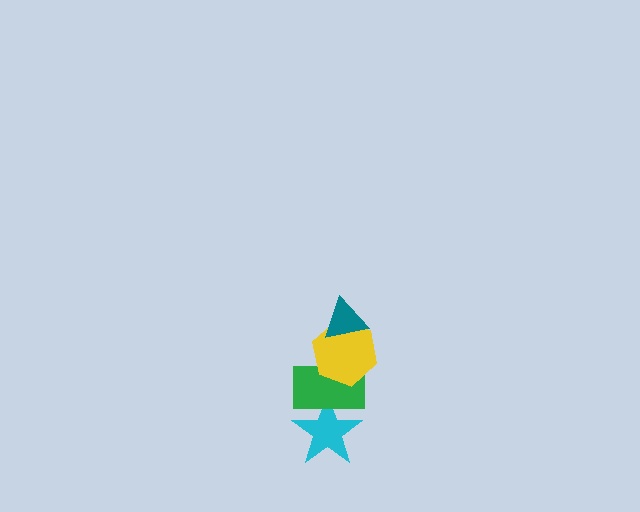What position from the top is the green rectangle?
The green rectangle is 3rd from the top.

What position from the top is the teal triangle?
The teal triangle is 1st from the top.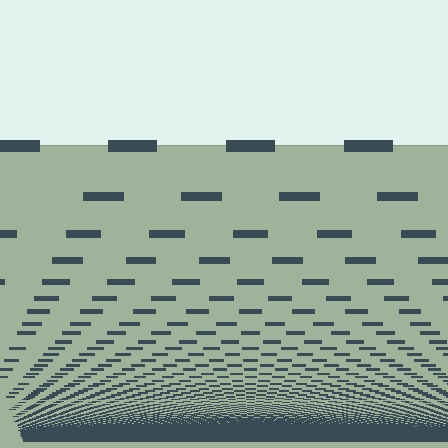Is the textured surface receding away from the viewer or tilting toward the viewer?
The surface appears to tilt toward the viewer. Texture elements get larger and sparser toward the top.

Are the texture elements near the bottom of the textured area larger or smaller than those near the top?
Smaller. The gradient is inverted — elements near the bottom are smaller and denser.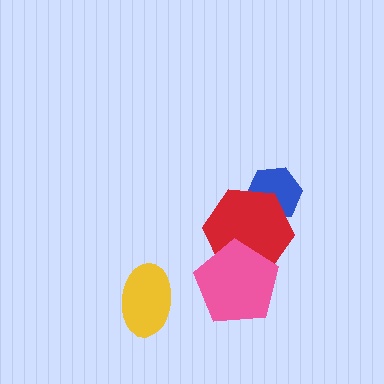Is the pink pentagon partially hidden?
No, no other shape covers it.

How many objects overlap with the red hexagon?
2 objects overlap with the red hexagon.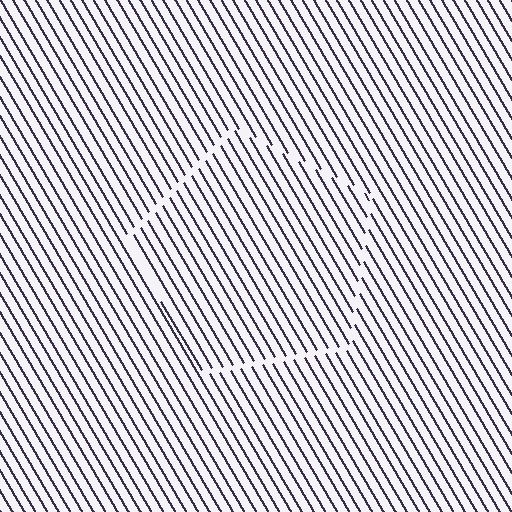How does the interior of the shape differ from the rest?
The interior of the shape contains the same grating, shifted by half a period — the contour is defined by the phase discontinuity where line-ends from the inner and outer gratings abut.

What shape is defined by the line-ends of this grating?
An illusory pentagon. The interior of the shape contains the same grating, shifted by half a period — the contour is defined by the phase discontinuity where line-ends from the inner and outer gratings abut.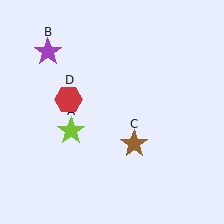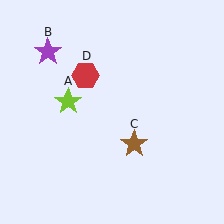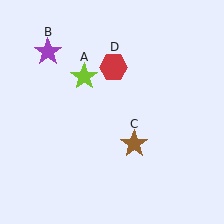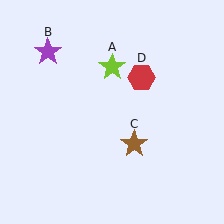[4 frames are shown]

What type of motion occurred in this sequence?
The lime star (object A), red hexagon (object D) rotated clockwise around the center of the scene.